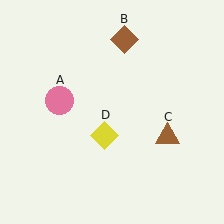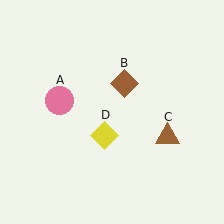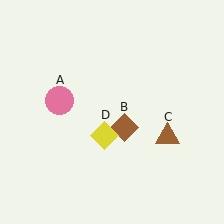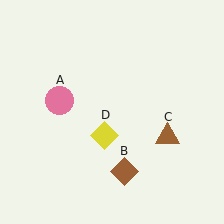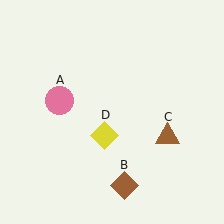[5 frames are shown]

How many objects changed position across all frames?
1 object changed position: brown diamond (object B).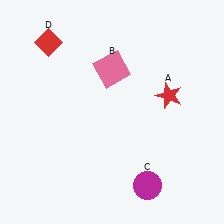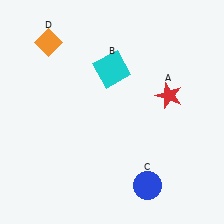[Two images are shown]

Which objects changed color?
B changed from pink to cyan. C changed from magenta to blue. D changed from red to orange.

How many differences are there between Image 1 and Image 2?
There are 3 differences between the two images.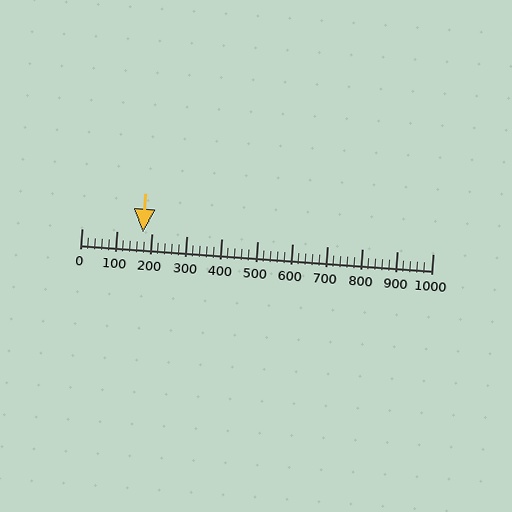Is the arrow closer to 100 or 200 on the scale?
The arrow is closer to 200.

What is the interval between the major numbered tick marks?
The major tick marks are spaced 100 units apart.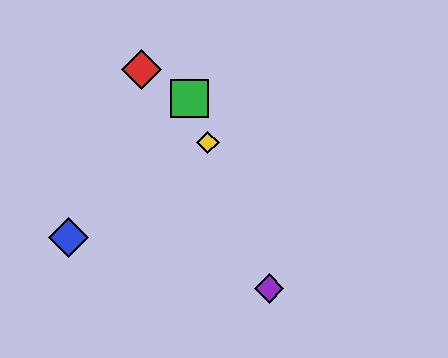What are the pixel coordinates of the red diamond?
The red diamond is at (141, 69).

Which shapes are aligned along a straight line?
The green square, the yellow diamond, the purple diamond are aligned along a straight line.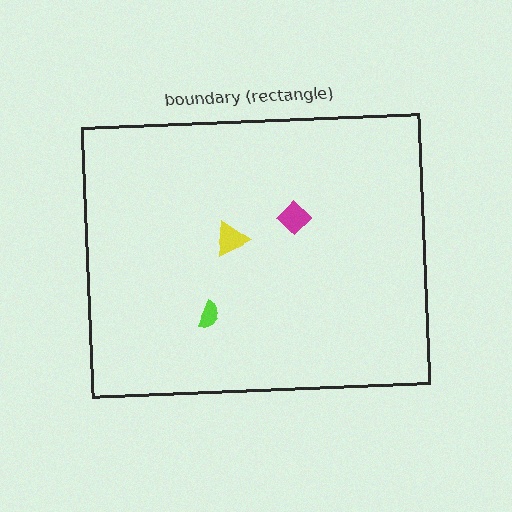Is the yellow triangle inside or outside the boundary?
Inside.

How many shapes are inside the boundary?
3 inside, 0 outside.